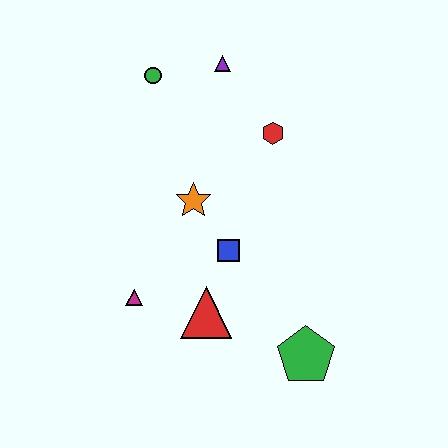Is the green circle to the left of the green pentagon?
Yes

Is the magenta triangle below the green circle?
Yes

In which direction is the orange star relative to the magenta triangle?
The orange star is above the magenta triangle.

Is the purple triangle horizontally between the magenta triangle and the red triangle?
No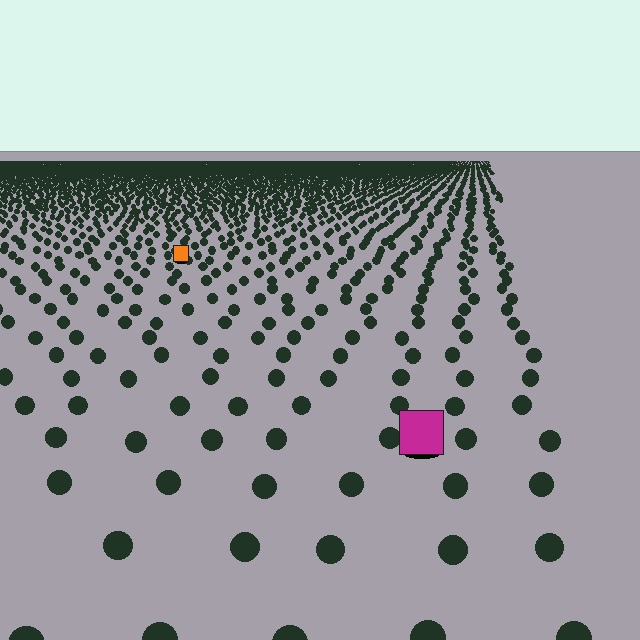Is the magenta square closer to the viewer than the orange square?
Yes. The magenta square is closer — you can tell from the texture gradient: the ground texture is coarser near it.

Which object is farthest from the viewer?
The orange square is farthest from the viewer. It appears smaller and the ground texture around it is denser.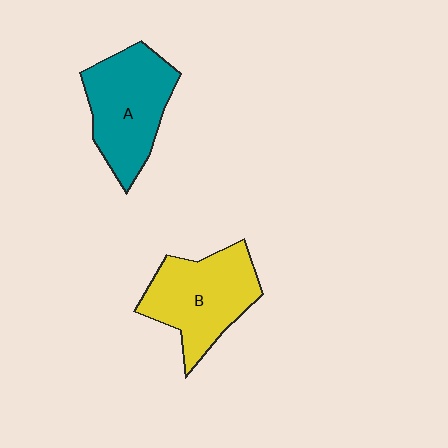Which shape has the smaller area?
Shape A (teal).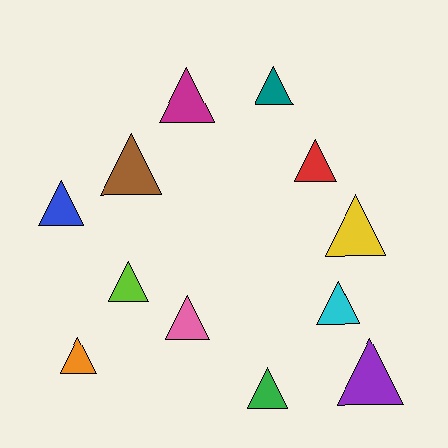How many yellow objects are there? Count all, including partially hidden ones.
There is 1 yellow object.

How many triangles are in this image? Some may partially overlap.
There are 12 triangles.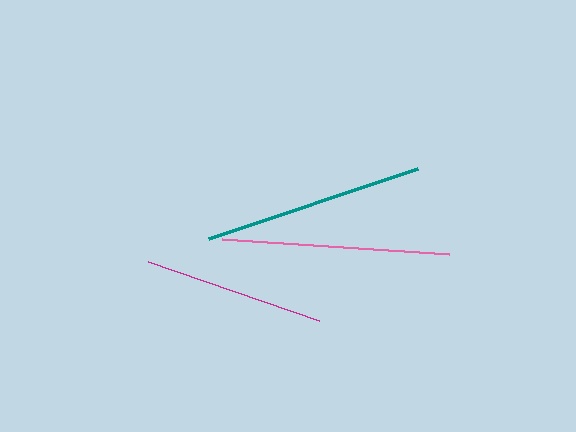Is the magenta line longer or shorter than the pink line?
The pink line is longer than the magenta line.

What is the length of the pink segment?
The pink segment is approximately 227 pixels long.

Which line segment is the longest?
The pink line is the longest at approximately 227 pixels.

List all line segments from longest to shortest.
From longest to shortest: pink, teal, magenta.